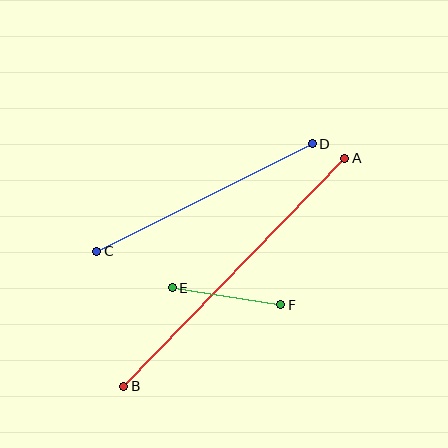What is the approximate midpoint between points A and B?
The midpoint is at approximately (234, 272) pixels.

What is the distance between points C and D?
The distance is approximately 241 pixels.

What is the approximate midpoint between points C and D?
The midpoint is at approximately (204, 198) pixels.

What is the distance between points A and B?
The distance is approximately 317 pixels.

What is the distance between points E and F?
The distance is approximately 110 pixels.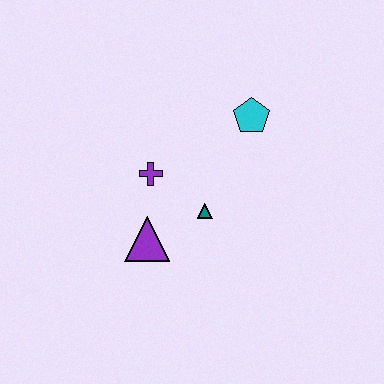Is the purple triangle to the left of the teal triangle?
Yes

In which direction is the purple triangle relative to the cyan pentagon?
The purple triangle is below the cyan pentagon.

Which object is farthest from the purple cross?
The cyan pentagon is farthest from the purple cross.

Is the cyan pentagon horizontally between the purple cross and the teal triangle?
No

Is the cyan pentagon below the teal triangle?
No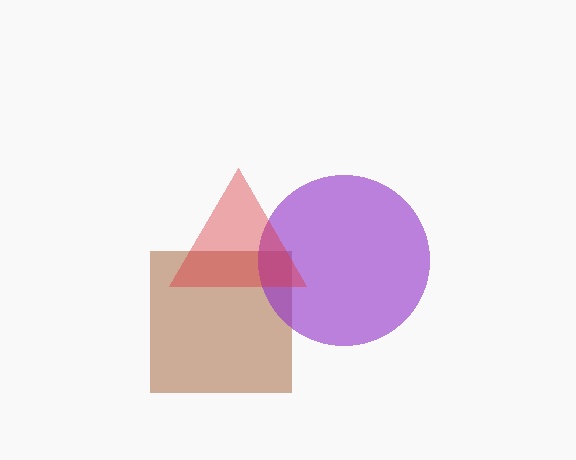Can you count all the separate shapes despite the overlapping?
Yes, there are 3 separate shapes.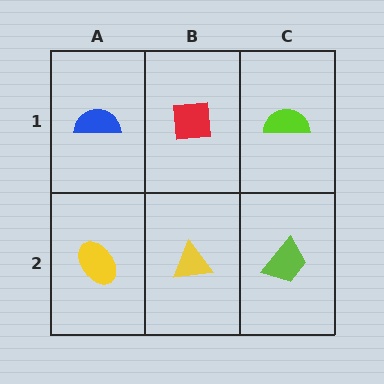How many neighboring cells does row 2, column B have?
3.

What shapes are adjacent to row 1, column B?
A yellow triangle (row 2, column B), a blue semicircle (row 1, column A), a lime semicircle (row 1, column C).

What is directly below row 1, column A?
A yellow ellipse.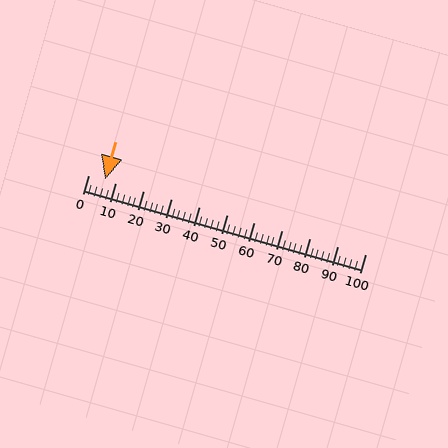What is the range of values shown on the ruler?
The ruler shows values from 0 to 100.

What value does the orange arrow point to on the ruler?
The orange arrow points to approximately 6.